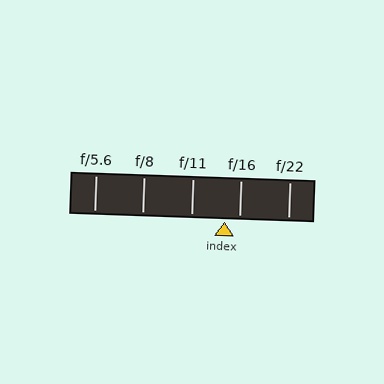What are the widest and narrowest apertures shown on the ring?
The widest aperture shown is f/5.6 and the narrowest is f/22.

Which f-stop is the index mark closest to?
The index mark is closest to f/16.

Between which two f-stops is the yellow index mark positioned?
The index mark is between f/11 and f/16.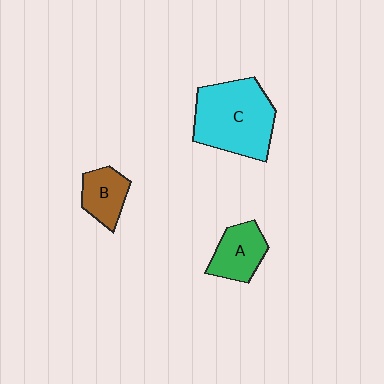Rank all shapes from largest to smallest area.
From largest to smallest: C (cyan), A (green), B (brown).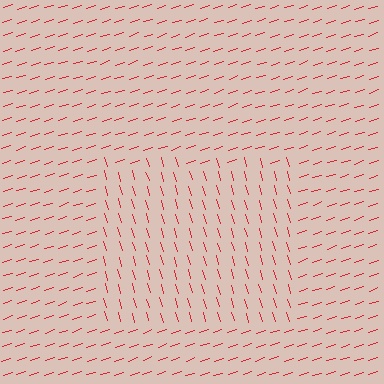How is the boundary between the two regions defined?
The boundary is defined purely by a change in line orientation (approximately 89 degrees difference). All lines are the same color and thickness.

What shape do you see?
I see a rectangle.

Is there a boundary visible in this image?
Yes, there is a texture boundary formed by a change in line orientation.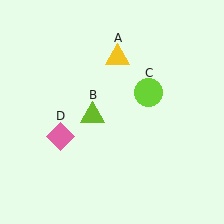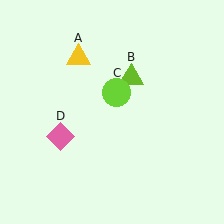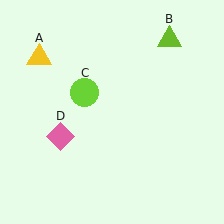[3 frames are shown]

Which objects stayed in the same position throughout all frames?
Pink diamond (object D) remained stationary.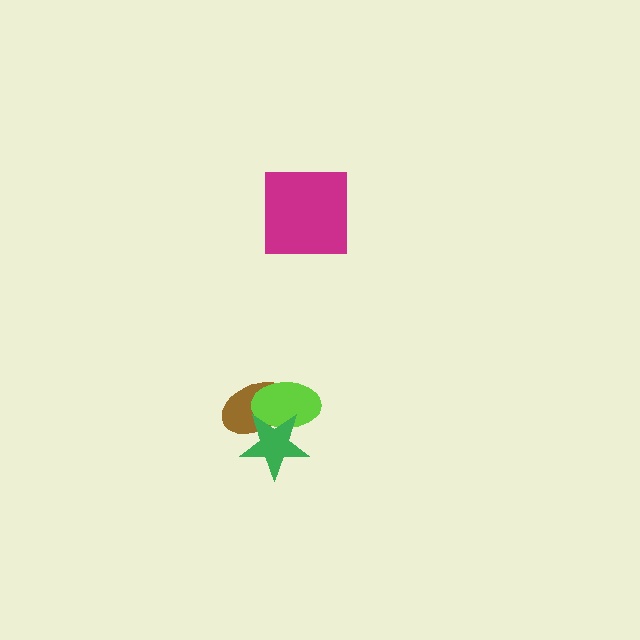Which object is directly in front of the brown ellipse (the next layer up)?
The lime ellipse is directly in front of the brown ellipse.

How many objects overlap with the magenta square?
0 objects overlap with the magenta square.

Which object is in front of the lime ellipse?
The green star is in front of the lime ellipse.